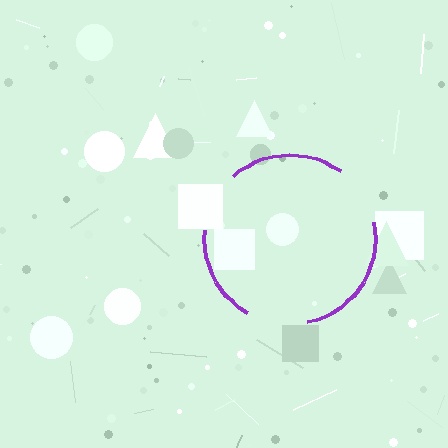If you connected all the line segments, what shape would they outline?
They would outline a circle.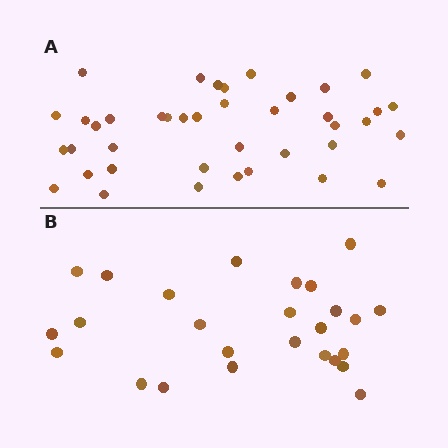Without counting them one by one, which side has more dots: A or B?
Region A (the top region) has more dots.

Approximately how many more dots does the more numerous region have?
Region A has approximately 15 more dots than region B.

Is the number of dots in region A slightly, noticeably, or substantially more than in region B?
Region A has substantially more. The ratio is roughly 1.5 to 1.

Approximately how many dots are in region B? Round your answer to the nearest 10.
About 30 dots. (The exact count is 26, which rounds to 30.)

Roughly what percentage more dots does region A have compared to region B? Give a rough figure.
About 55% more.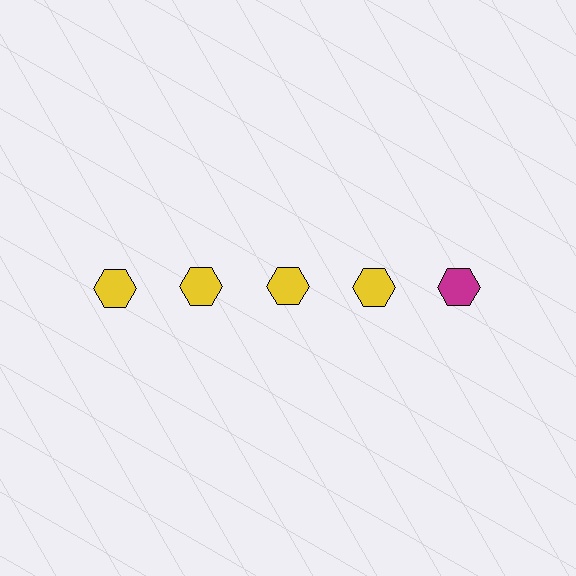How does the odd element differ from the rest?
It has a different color: magenta instead of yellow.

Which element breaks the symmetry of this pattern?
The magenta hexagon in the top row, rightmost column breaks the symmetry. All other shapes are yellow hexagons.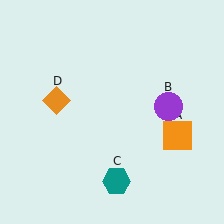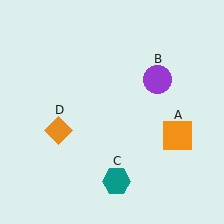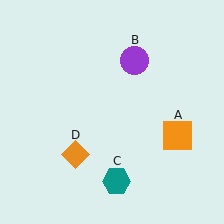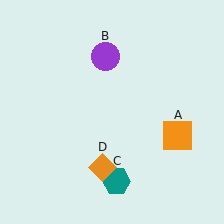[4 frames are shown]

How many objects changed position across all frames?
2 objects changed position: purple circle (object B), orange diamond (object D).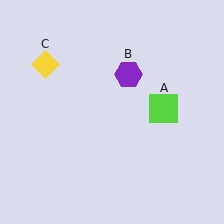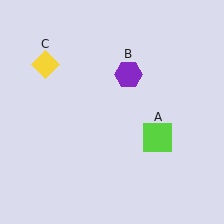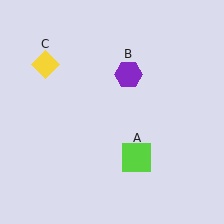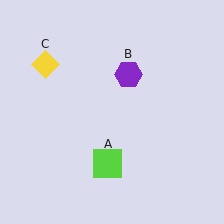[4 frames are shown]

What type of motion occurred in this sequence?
The lime square (object A) rotated clockwise around the center of the scene.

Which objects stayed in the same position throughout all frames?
Purple hexagon (object B) and yellow diamond (object C) remained stationary.